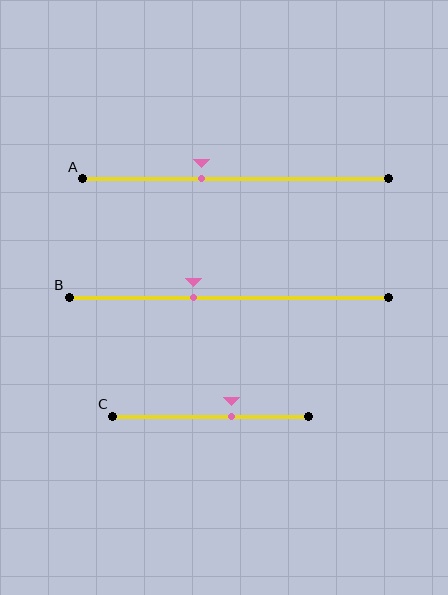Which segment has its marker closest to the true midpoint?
Segment C has its marker closest to the true midpoint.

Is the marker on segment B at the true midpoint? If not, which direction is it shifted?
No, the marker on segment B is shifted to the left by about 11% of the segment length.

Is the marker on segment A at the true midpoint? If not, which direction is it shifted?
No, the marker on segment A is shifted to the left by about 11% of the segment length.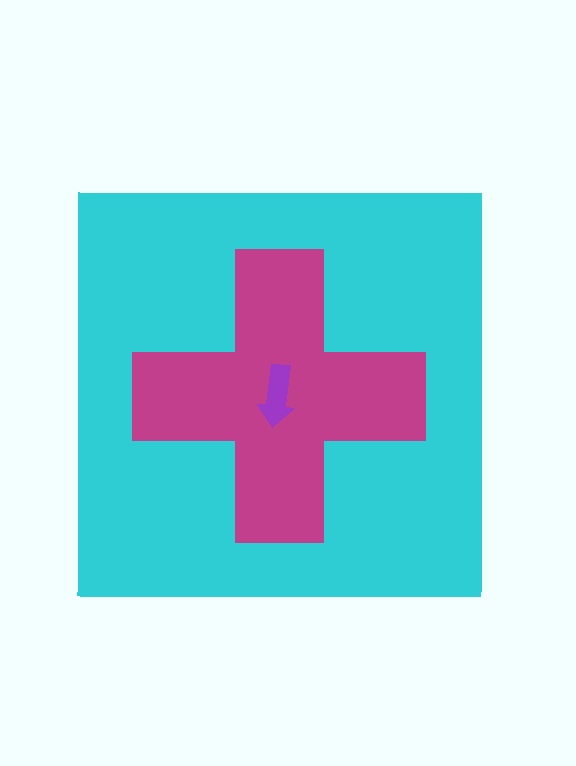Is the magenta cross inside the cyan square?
Yes.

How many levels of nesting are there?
3.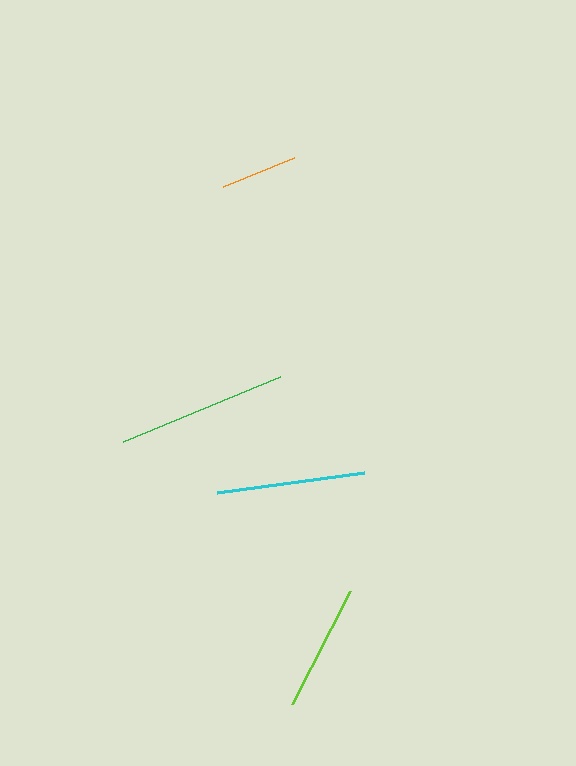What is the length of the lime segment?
The lime segment is approximately 128 pixels long.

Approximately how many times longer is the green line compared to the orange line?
The green line is approximately 2.2 times the length of the orange line.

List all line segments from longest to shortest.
From longest to shortest: green, cyan, lime, orange.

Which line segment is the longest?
The green line is the longest at approximately 169 pixels.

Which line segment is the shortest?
The orange line is the shortest at approximately 77 pixels.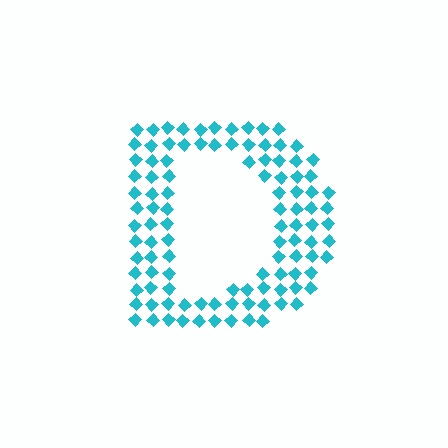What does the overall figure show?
The overall figure shows the letter D.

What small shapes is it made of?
It is made of small diamonds.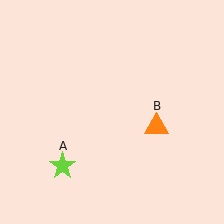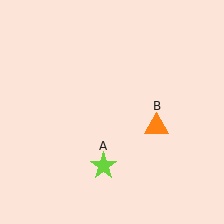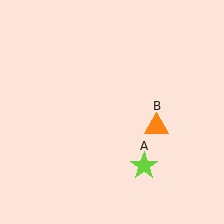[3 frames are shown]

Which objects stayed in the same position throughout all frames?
Orange triangle (object B) remained stationary.